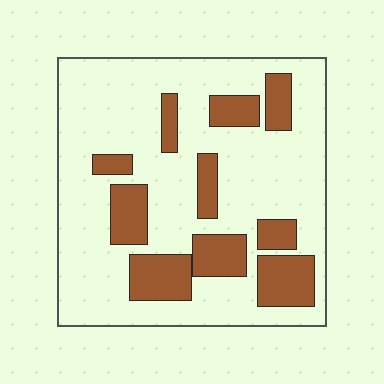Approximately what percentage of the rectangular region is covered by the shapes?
Approximately 25%.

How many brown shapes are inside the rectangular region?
10.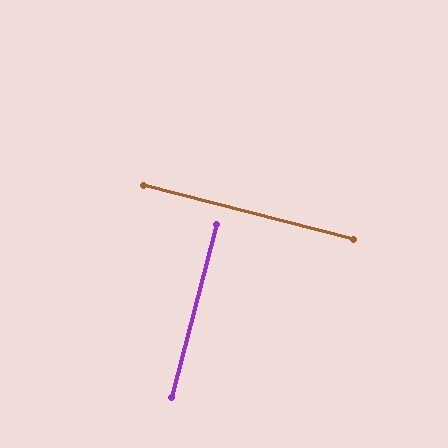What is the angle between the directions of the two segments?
Approximately 90 degrees.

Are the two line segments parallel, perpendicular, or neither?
Perpendicular — they meet at approximately 90°.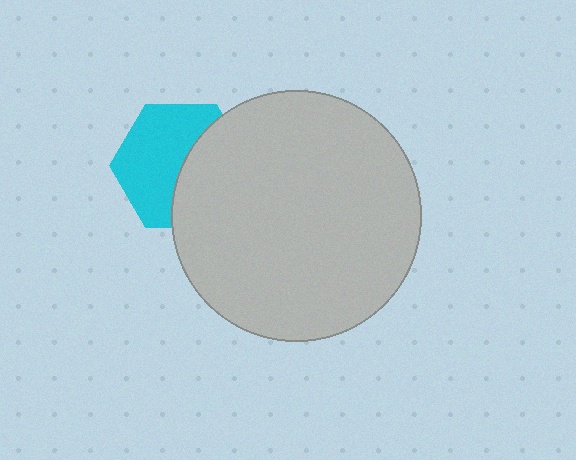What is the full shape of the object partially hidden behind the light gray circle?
The partially hidden object is a cyan hexagon.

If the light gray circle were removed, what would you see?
You would see the complete cyan hexagon.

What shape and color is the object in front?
The object in front is a light gray circle.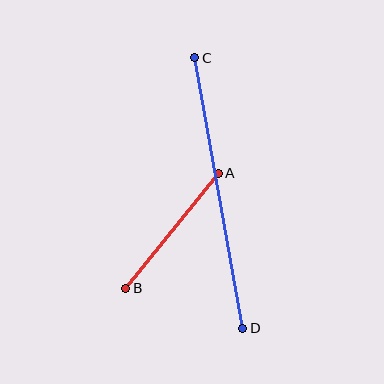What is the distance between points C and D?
The distance is approximately 275 pixels.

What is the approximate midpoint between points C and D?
The midpoint is at approximately (219, 193) pixels.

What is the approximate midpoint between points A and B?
The midpoint is at approximately (172, 231) pixels.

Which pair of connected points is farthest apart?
Points C and D are farthest apart.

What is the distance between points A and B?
The distance is approximately 147 pixels.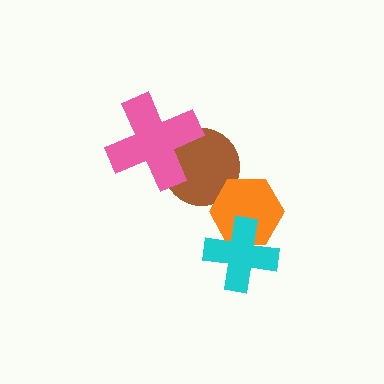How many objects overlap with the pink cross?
1 object overlaps with the pink cross.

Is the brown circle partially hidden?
Yes, it is partially covered by another shape.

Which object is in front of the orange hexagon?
The cyan cross is in front of the orange hexagon.